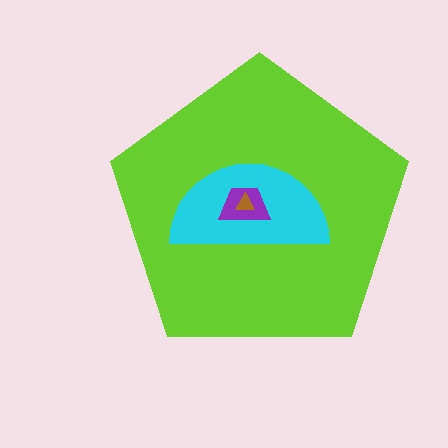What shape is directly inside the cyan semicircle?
The purple trapezoid.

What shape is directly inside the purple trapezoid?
The brown triangle.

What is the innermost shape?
The brown triangle.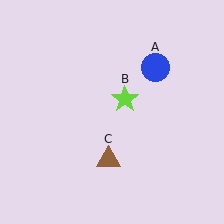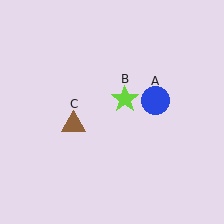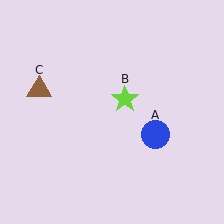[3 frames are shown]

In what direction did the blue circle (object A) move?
The blue circle (object A) moved down.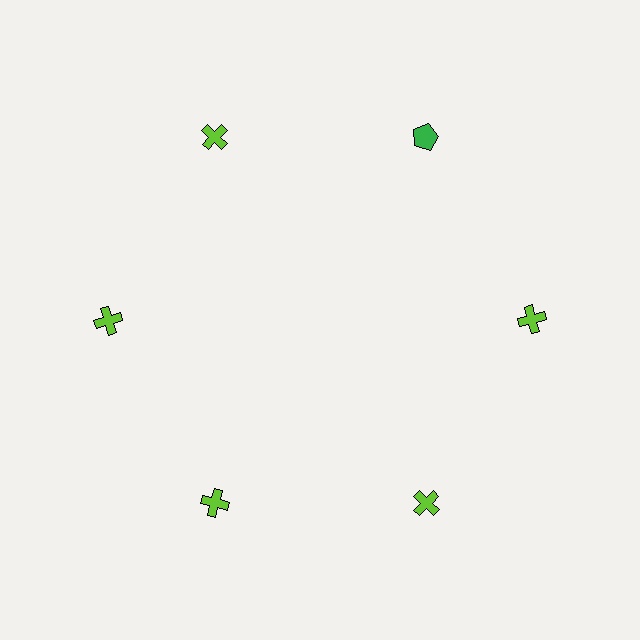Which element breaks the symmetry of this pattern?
The green pentagon at roughly the 1 o'clock position breaks the symmetry. All other shapes are lime crosses.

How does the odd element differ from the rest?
It differs in both color (green instead of lime) and shape (pentagon instead of cross).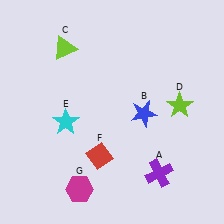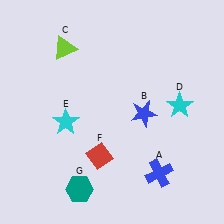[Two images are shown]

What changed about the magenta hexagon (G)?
In Image 1, G is magenta. In Image 2, it changed to teal.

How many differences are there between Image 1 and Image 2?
There are 3 differences between the two images.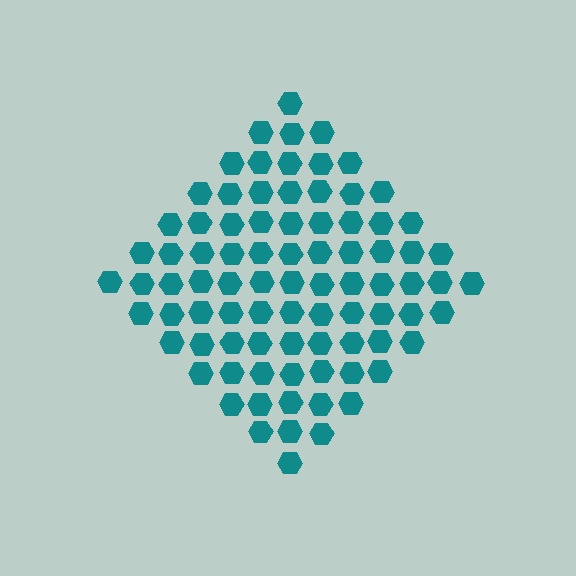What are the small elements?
The small elements are hexagons.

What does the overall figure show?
The overall figure shows a diamond.